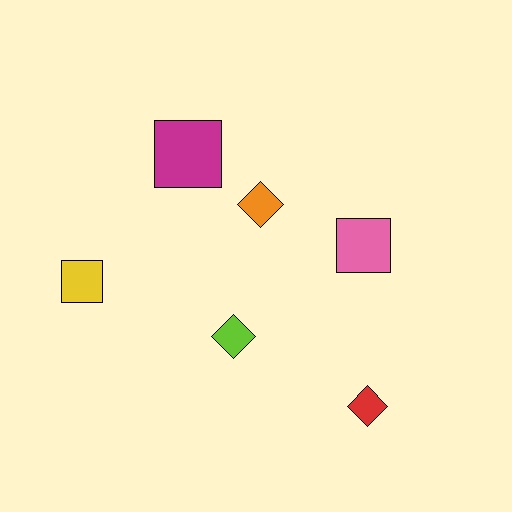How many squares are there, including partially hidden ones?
There are 3 squares.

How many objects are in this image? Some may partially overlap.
There are 6 objects.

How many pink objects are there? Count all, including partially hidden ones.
There is 1 pink object.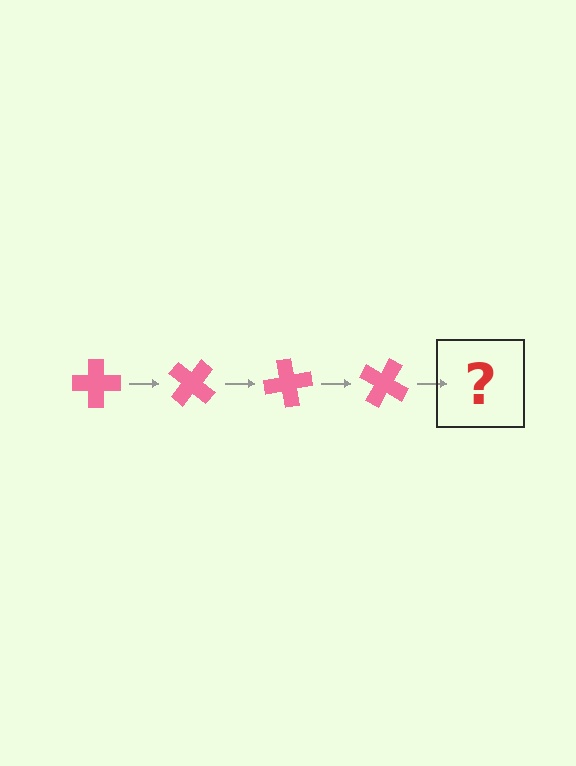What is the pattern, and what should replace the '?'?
The pattern is that the cross rotates 40 degrees each step. The '?' should be a pink cross rotated 160 degrees.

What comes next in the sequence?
The next element should be a pink cross rotated 160 degrees.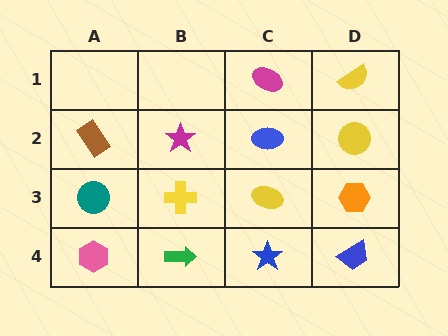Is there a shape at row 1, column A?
No, that cell is empty.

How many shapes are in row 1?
2 shapes.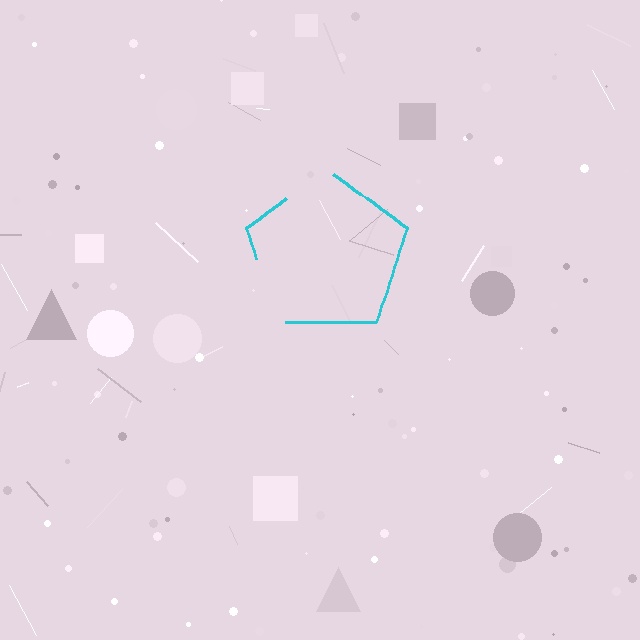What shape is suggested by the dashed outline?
The dashed outline suggests a pentagon.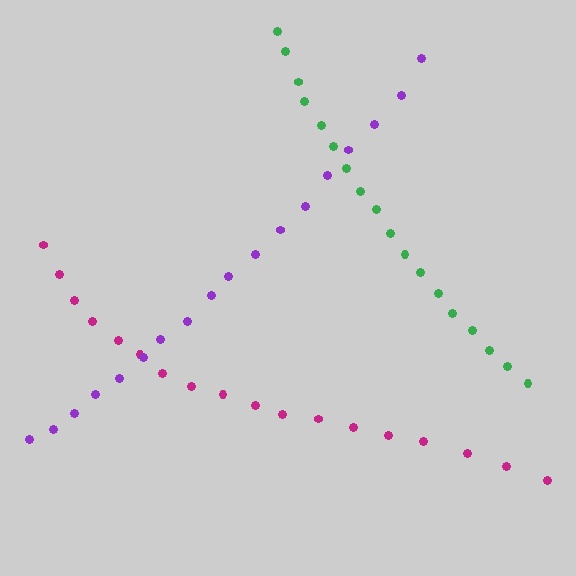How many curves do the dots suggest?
There are 3 distinct paths.